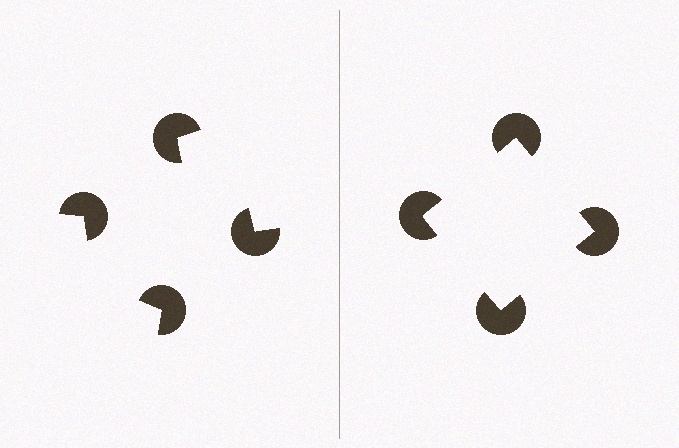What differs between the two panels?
The pac-man discs are positioned identically on both sides; only the wedge orientations differ. On the right they align to a square; on the left they are misaligned.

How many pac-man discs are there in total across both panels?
8 — 4 on each side.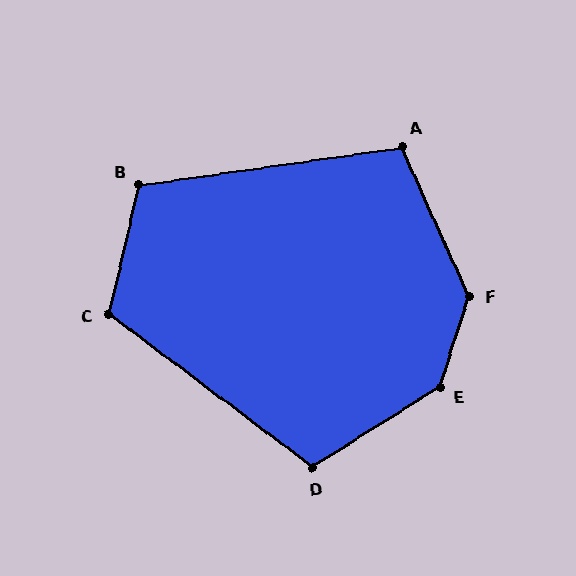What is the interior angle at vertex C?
Approximately 114 degrees (obtuse).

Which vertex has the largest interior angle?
E, at approximately 140 degrees.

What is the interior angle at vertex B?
Approximately 111 degrees (obtuse).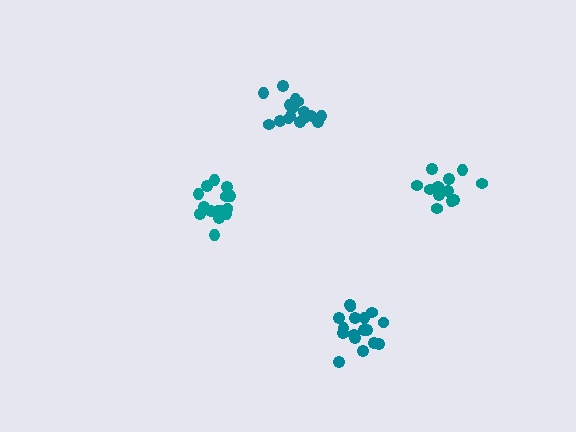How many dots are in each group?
Group 1: 17 dots, Group 2: 16 dots, Group 3: 12 dots, Group 4: 17 dots (62 total).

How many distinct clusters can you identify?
There are 4 distinct clusters.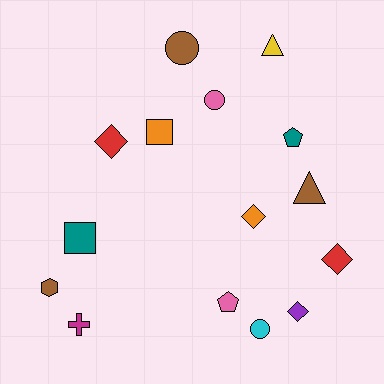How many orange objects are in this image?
There are 2 orange objects.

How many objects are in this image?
There are 15 objects.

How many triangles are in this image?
There are 2 triangles.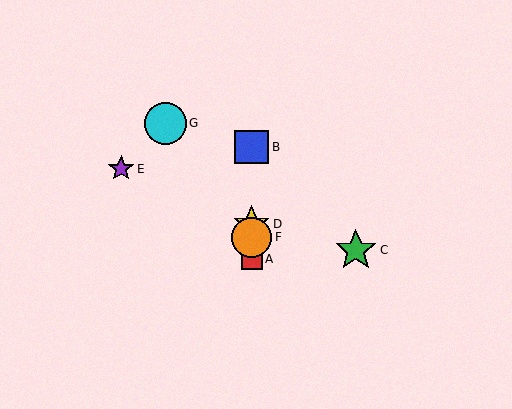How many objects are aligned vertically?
4 objects (A, B, D, F) are aligned vertically.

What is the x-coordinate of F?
Object F is at x≈252.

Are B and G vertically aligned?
No, B is at x≈252 and G is at x≈165.